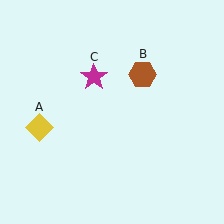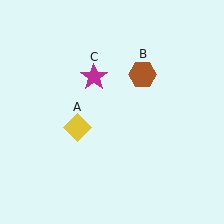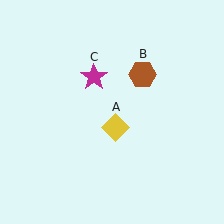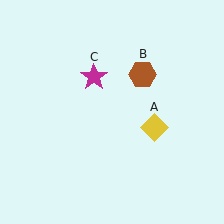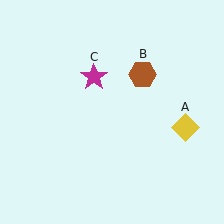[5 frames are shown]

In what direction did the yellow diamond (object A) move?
The yellow diamond (object A) moved right.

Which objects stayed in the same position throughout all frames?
Brown hexagon (object B) and magenta star (object C) remained stationary.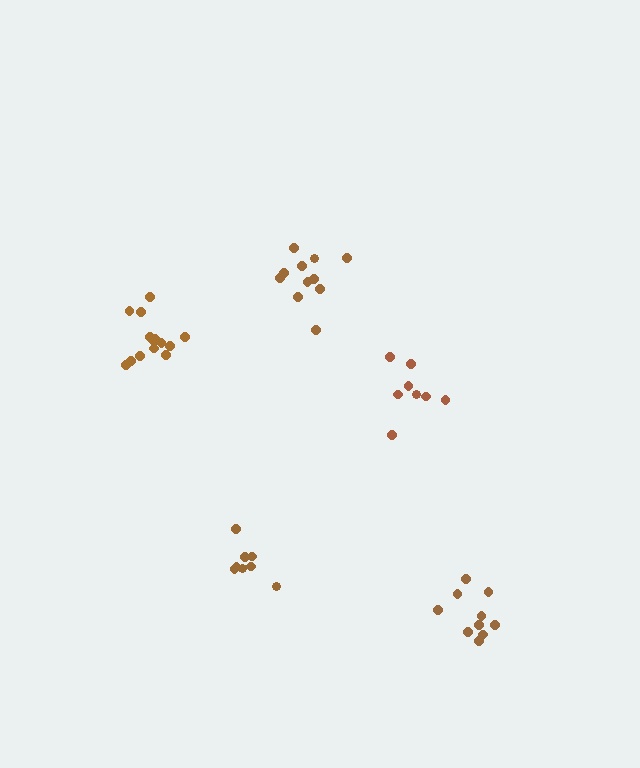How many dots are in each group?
Group 1: 8 dots, Group 2: 8 dots, Group 3: 10 dots, Group 4: 14 dots, Group 5: 11 dots (51 total).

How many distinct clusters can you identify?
There are 5 distinct clusters.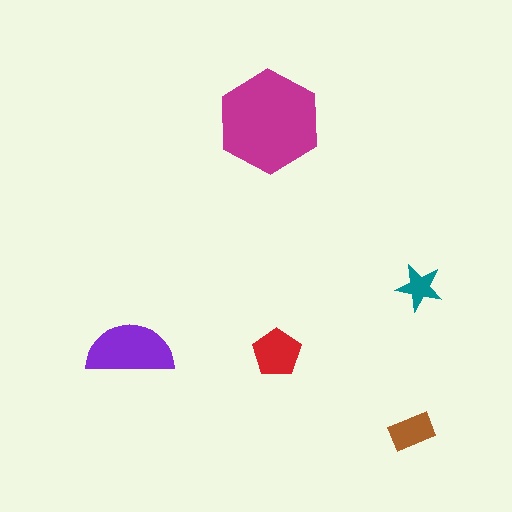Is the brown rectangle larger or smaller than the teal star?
Larger.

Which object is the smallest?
The teal star.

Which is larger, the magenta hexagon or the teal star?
The magenta hexagon.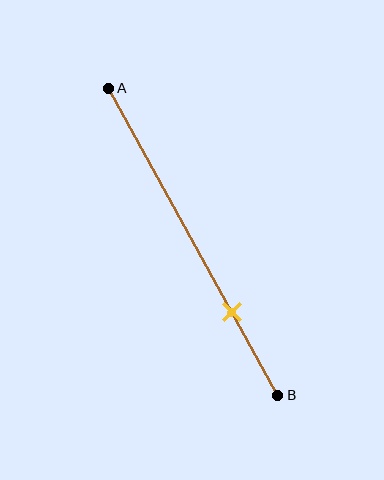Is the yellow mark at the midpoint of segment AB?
No, the mark is at about 75% from A, not at the 50% midpoint.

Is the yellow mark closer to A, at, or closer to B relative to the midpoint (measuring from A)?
The yellow mark is closer to point B than the midpoint of segment AB.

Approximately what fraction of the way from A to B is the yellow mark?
The yellow mark is approximately 75% of the way from A to B.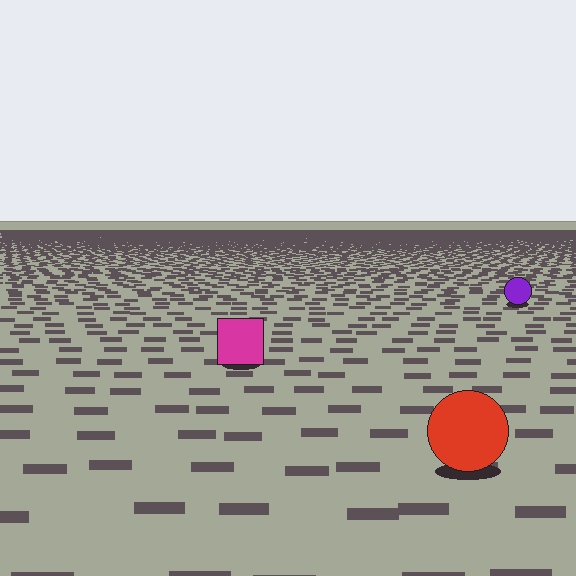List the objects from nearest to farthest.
From nearest to farthest: the red circle, the magenta square, the purple circle.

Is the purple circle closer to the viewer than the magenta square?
No. The magenta square is closer — you can tell from the texture gradient: the ground texture is coarser near it.